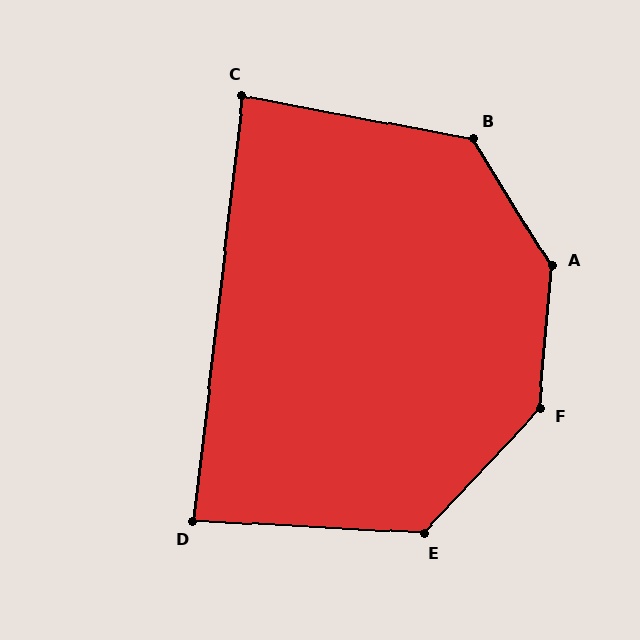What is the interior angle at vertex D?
Approximately 87 degrees (approximately right).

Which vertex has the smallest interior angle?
C, at approximately 86 degrees.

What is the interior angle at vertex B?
Approximately 132 degrees (obtuse).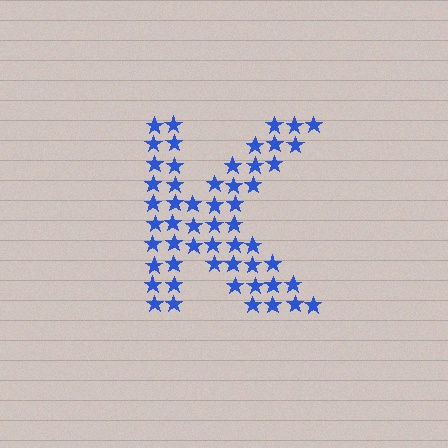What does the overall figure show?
The overall figure shows the letter K.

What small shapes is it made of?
It is made of small stars.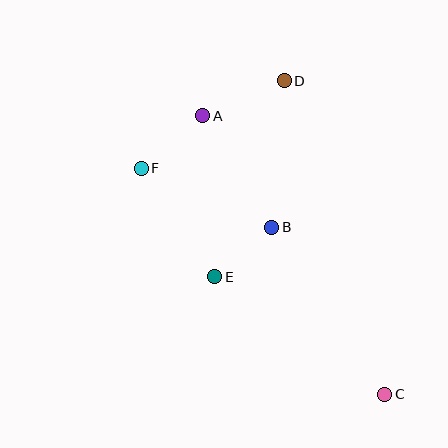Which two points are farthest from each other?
Points A and C are farthest from each other.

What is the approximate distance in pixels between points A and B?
The distance between A and B is approximately 131 pixels.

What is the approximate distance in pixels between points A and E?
The distance between A and E is approximately 161 pixels.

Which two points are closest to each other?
Points B and E are closest to each other.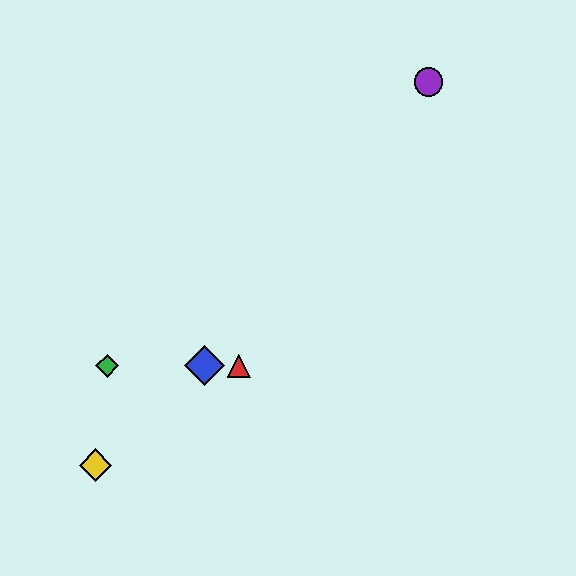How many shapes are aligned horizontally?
3 shapes (the red triangle, the blue diamond, the green diamond) are aligned horizontally.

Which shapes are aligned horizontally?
The red triangle, the blue diamond, the green diamond are aligned horizontally.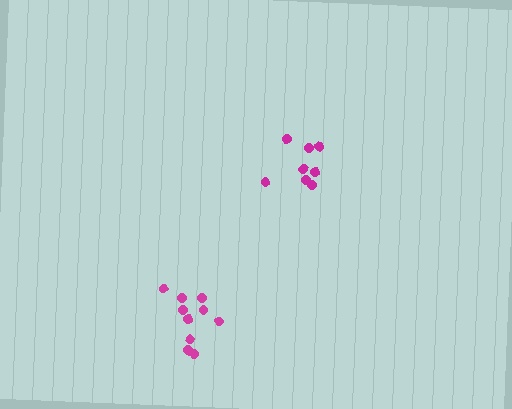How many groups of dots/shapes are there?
There are 2 groups.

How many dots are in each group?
Group 1: 8 dots, Group 2: 11 dots (19 total).